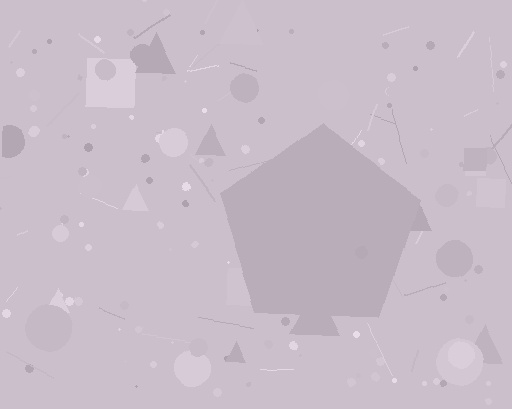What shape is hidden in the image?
A pentagon is hidden in the image.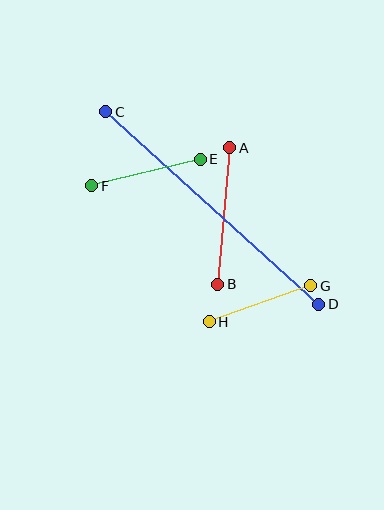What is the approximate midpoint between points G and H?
The midpoint is at approximately (260, 304) pixels.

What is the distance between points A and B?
The distance is approximately 137 pixels.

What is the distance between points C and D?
The distance is approximately 287 pixels.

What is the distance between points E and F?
The distance is approximately 111 pixels.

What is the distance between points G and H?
The distance is approximately 107 pixels.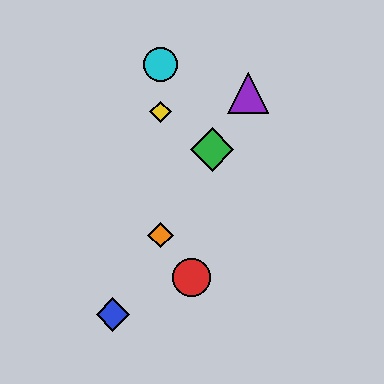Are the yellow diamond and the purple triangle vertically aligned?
No, the yellow diamond is at x≈161 and the purple triangle is at x≈248.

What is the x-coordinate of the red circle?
The red circle is at x≈192.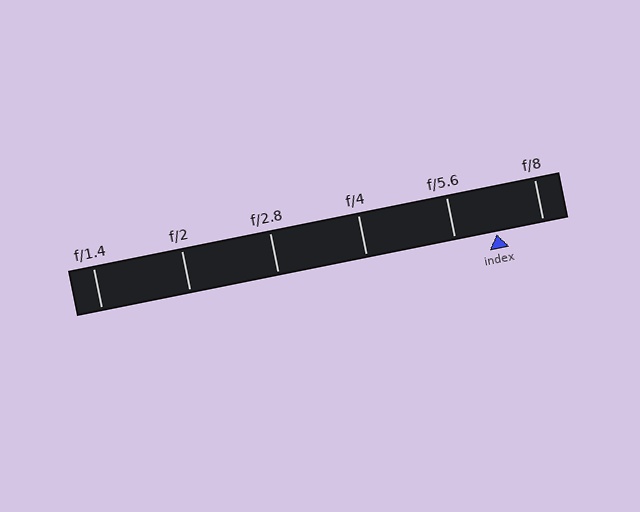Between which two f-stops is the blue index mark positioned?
The index mark is between f/5.6 and f/8.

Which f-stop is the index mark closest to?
The index mark is closest to f/5.6.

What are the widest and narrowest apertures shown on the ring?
The widest aperture shown is f/1.4 and the narrowest is f/8.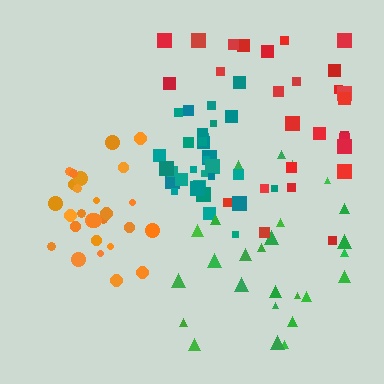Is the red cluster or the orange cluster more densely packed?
Orange.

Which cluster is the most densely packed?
Orange.